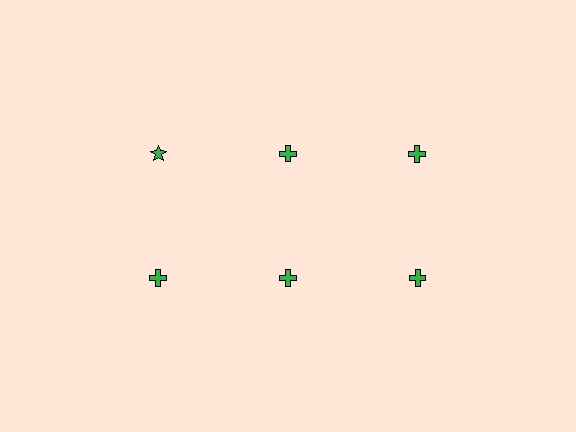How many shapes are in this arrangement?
There are 6 shapes arranged in a grid pattern.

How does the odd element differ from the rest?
It has a different shape: star instead of cross.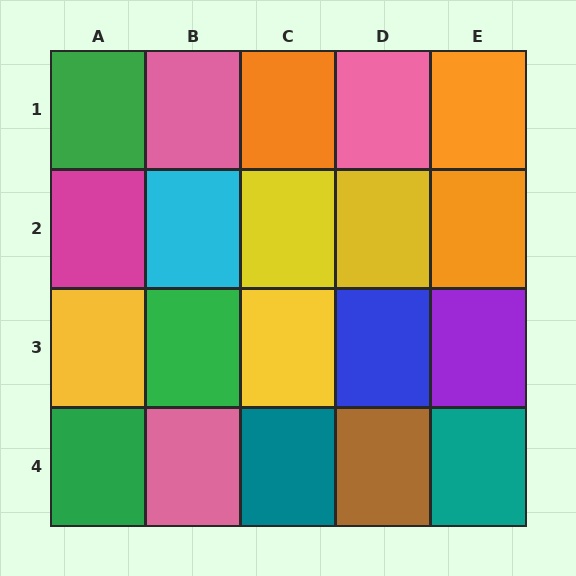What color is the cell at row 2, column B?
Cyan.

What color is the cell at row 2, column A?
Magenta.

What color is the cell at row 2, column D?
Yellow.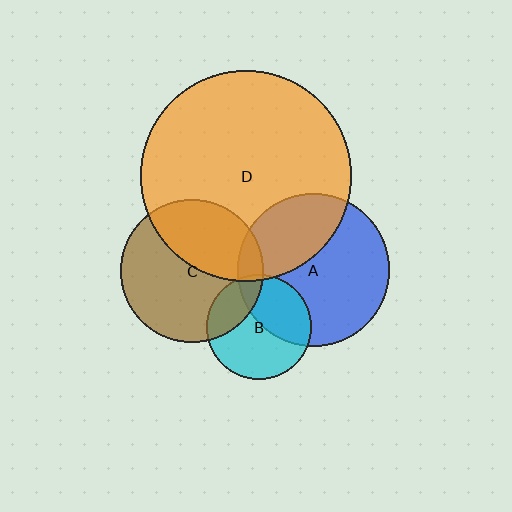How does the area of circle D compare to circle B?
Approximately 4.0 times.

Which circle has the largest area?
Circle D (orange).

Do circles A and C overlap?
Yes.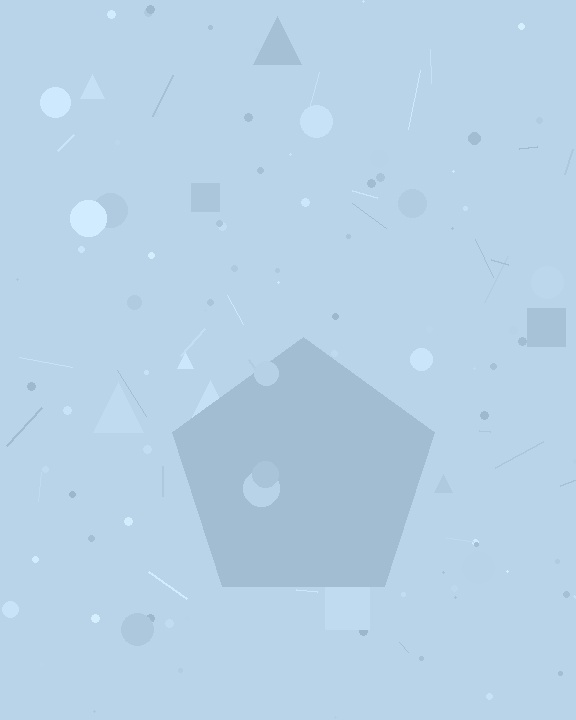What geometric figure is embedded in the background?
A pentagon is embedded in the background.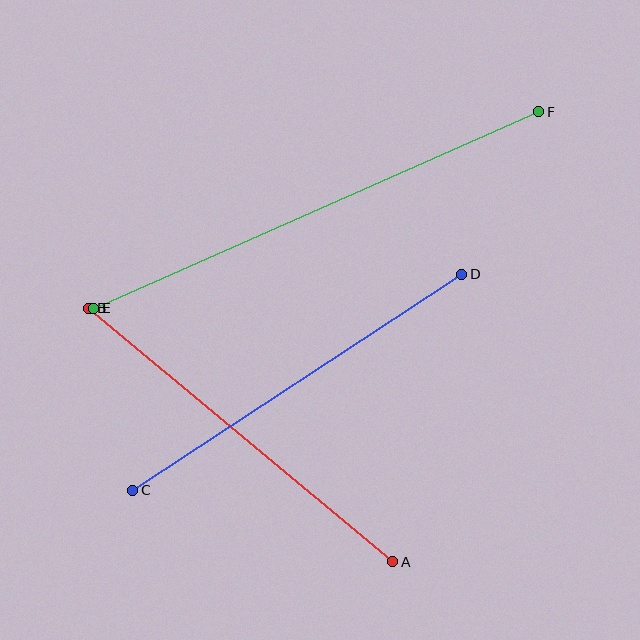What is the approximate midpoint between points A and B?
The midpoint is at approximately (241, 435) pixels.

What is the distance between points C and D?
The distance is approximately 394 pixels.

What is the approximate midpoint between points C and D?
The midpoint is at approximately (297, 382) pixels.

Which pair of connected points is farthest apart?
Points E and F are farthest apart.